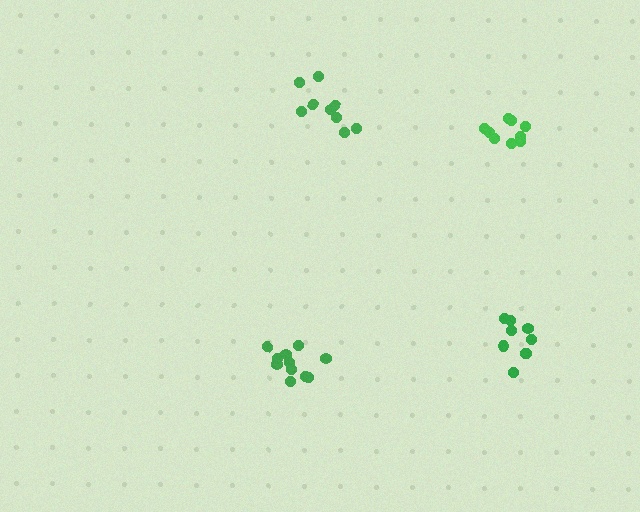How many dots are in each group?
Group 1: 9 dots, Group 2: 9 dots, Group 3: 11 dots, Group 4: 9 dots (38 total).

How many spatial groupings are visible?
There are 4 spatial groupings.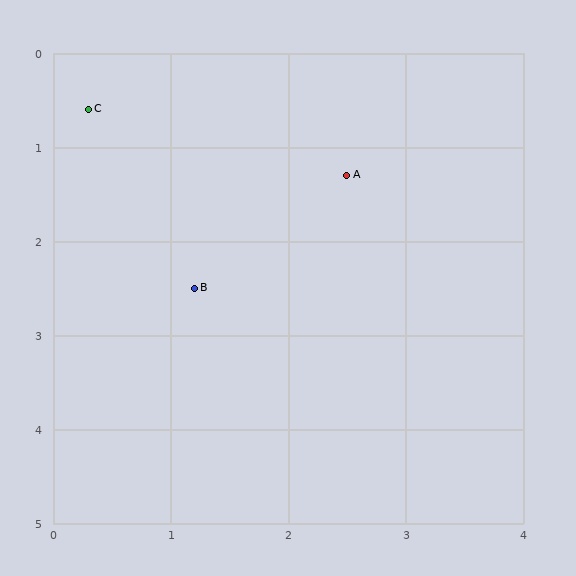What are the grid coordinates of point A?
Point A is at approximately (2.5, 1.3).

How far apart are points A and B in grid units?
Points A and B are about 1.8 grid units apart.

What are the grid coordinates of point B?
Point B is at approximately (1.2, 2.5).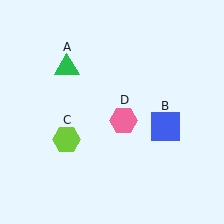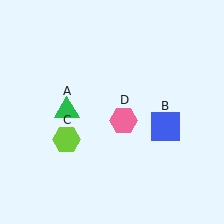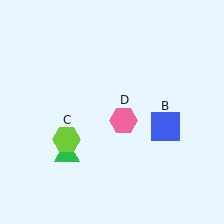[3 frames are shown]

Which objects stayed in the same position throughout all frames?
Blue square (object B) and lime hexagon (object C) and pink hexagon (object D) remained stationary.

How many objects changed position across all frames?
1 object changed position: green triangle (object A).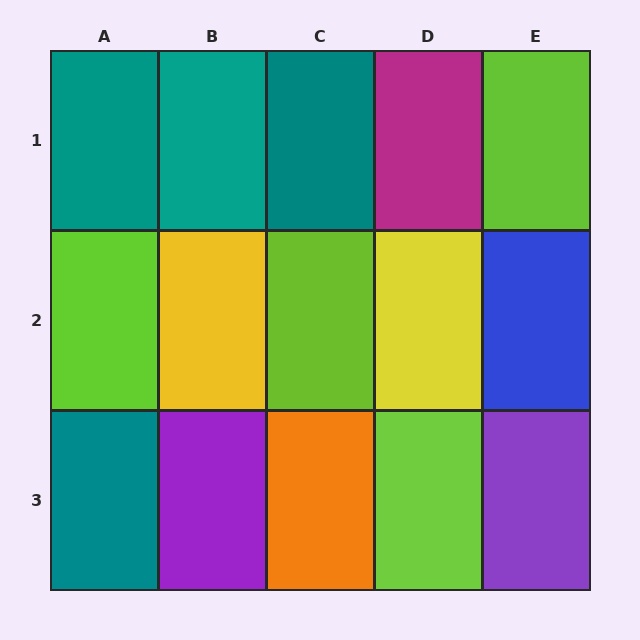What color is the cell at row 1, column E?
Lime.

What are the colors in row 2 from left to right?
Lime, yellow, lime, yellow, blue.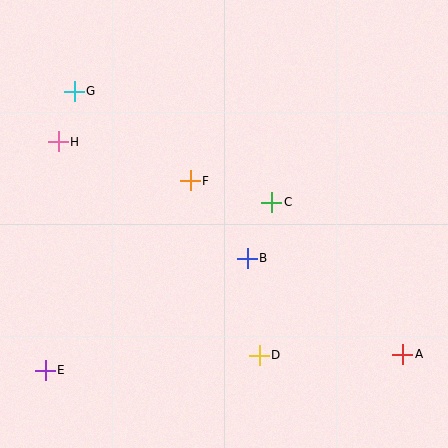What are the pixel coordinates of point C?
Point C is at (272, 202).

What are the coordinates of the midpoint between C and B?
The midpoint between C and B is at (259, 230).